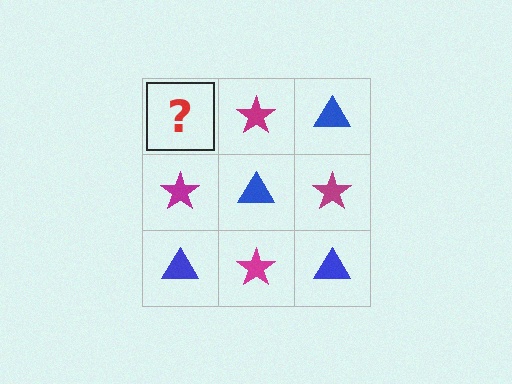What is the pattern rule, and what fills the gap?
The rule is that it alternates blue triangle and magenta star in a checkerboard pattern. The gap should be filled with a blue triangle.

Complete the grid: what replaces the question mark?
The question mark should be replaced with a blue triangle.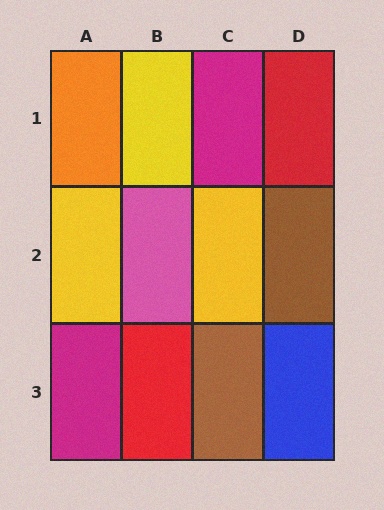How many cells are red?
2 cells are red.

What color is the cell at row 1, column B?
Yellow.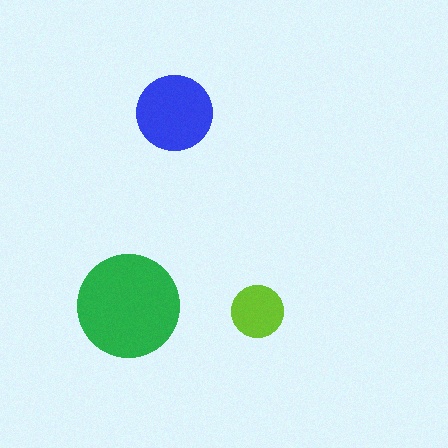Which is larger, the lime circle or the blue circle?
The blue one.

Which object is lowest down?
The lime circle is bottommost.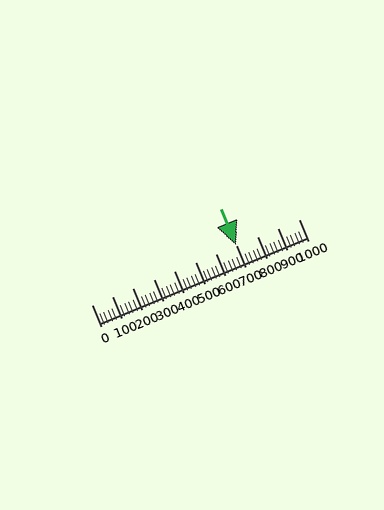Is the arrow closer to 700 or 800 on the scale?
The arrow is closer to 700.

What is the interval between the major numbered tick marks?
The major tick marks are spaced 100 units apart.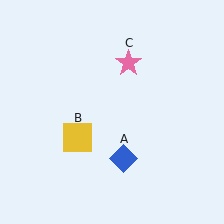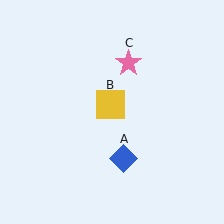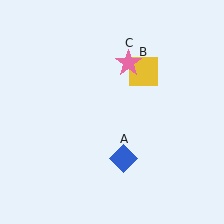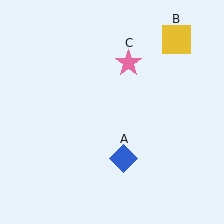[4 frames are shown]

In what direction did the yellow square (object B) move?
The yellow square (object B) moved up and to the right.